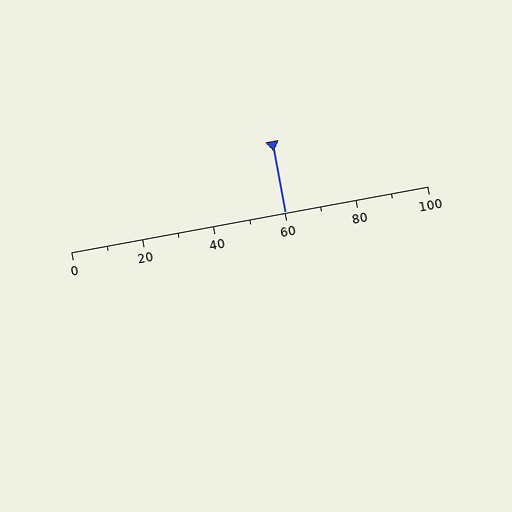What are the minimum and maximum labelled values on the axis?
The axis runs from 0 to 100.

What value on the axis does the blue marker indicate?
The marker indicates approximately 60.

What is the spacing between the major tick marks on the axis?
The major ticks are spaced 20 apart.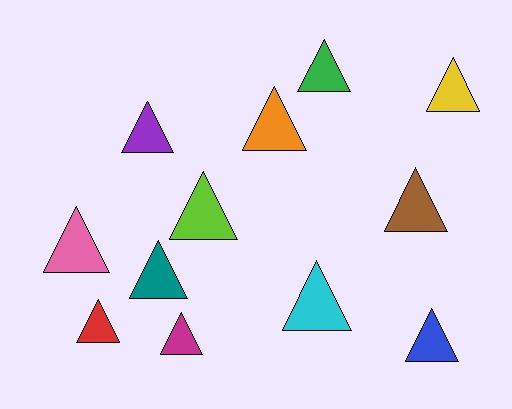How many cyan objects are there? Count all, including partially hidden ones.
There is 1 cyan object.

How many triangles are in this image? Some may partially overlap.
There are 12 triangles.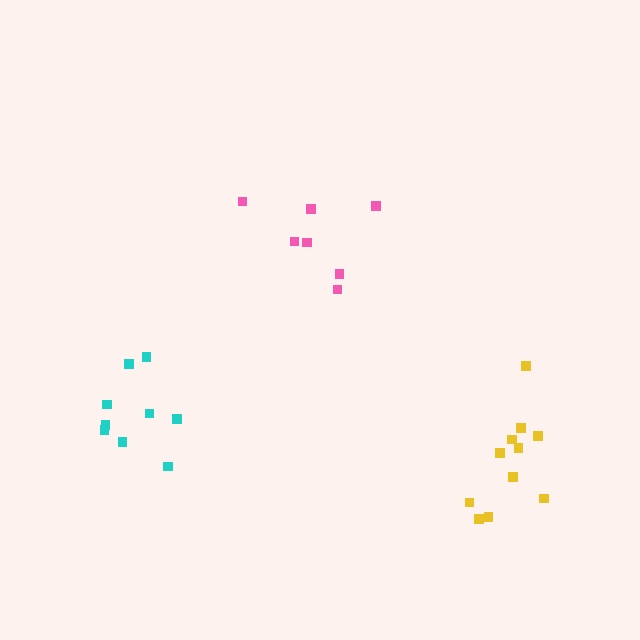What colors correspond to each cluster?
The clusters are colored: pink, cyan, yellow.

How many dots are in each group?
Group 1: 7 dots, Group 2: 9 dots, Group 3: 11 dots (27 total).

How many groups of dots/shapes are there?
There are 3 groups.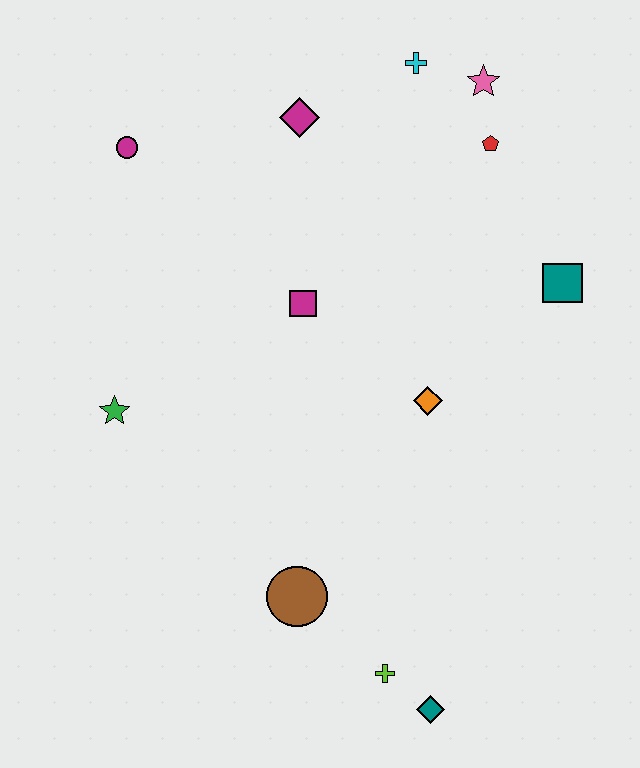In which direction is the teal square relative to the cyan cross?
The teal square is below the cyan cross.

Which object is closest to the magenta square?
The orange diamond is closest to the magenta square.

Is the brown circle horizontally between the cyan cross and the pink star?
No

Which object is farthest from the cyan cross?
The teal diamond is farthest from the cyan cross.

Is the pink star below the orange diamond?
No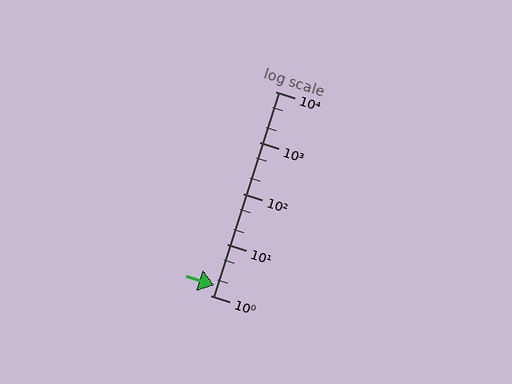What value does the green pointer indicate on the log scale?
The pointer indicates approximately 1.6.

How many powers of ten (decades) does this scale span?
The scale spans 4 decades, from 1 to 10000.